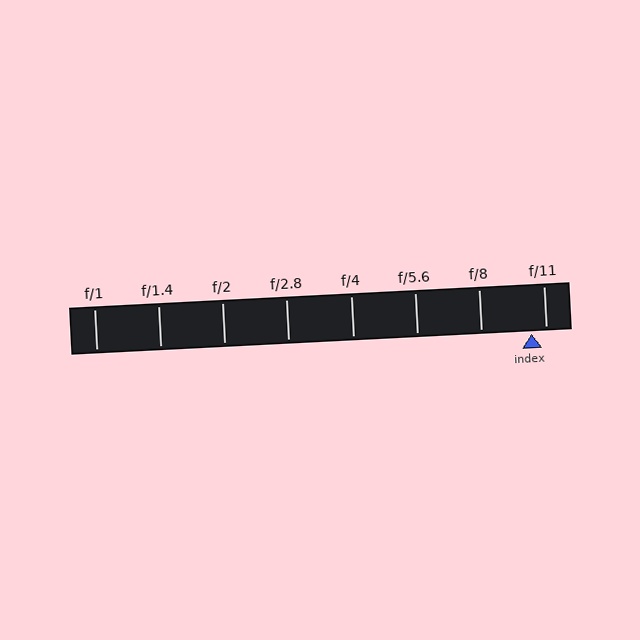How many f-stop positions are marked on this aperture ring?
There are 8 f-stop positions marked.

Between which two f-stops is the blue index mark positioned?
The index mark is between f/8 and f/11.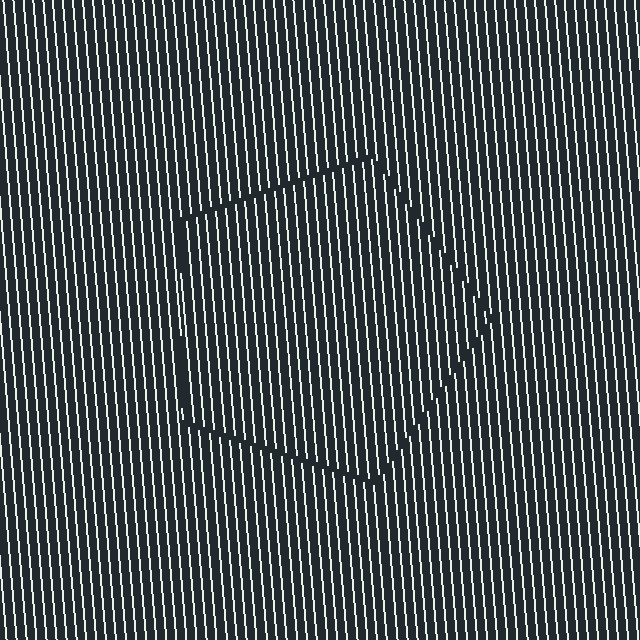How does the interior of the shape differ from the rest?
The interior of the shape contains the same grating, shifted by half a period — the contour is defined by the phase discontinuity where line-ends from the inner and outer gratings abut.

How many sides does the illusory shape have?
5 sides — the line-ends trace a pentagon.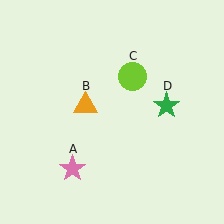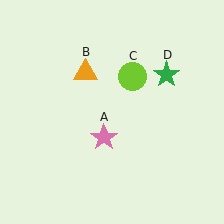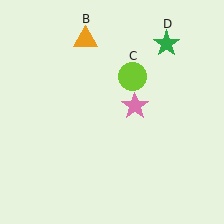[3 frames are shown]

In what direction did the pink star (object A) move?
The pink star (object A) moved up and to the right.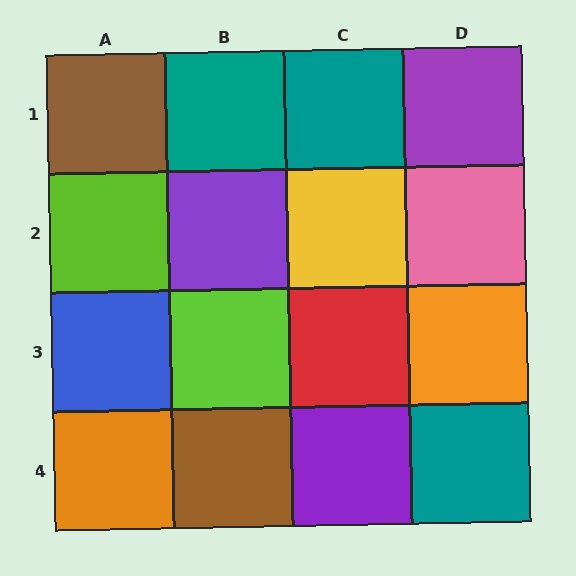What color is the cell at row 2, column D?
Pink.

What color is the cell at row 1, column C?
Teal.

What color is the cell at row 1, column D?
Purple.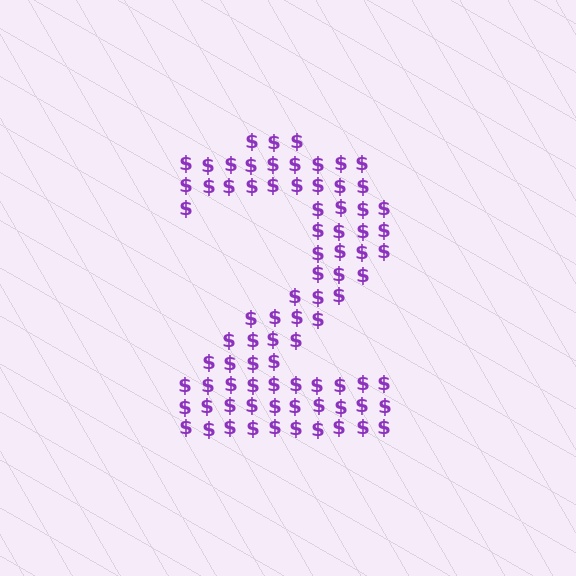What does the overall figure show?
The overall figure shows the digit 2.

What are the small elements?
The small elements are dollar signs.